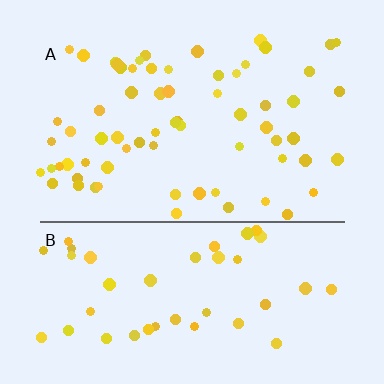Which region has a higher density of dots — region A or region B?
A (the top).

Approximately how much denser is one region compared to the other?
Approximately 1.5× — region A over region B.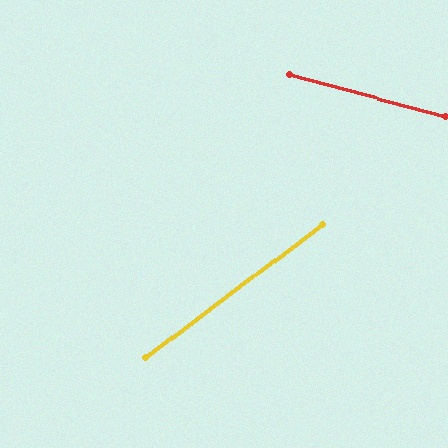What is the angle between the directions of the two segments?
Approximately 52 degrees.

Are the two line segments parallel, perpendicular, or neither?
Neither parallel nor perpendicular — they differ by about 52°.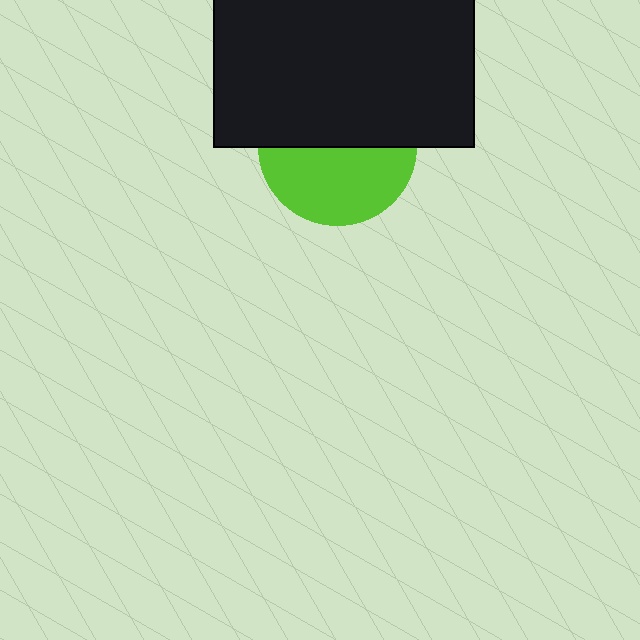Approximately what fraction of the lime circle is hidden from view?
Roughly 51% of the lime circle is hidden behind the black rectangle.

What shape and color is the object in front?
The object in front is a black rectangle.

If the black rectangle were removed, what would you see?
You would see the complete lime circle.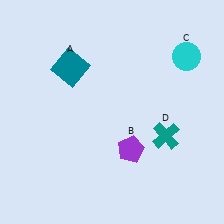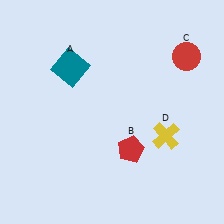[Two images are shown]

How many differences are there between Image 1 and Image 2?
There are 3 differences between the two images.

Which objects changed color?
B changed from purple to red. C changed from cyan to red. D changed from teal to yellow.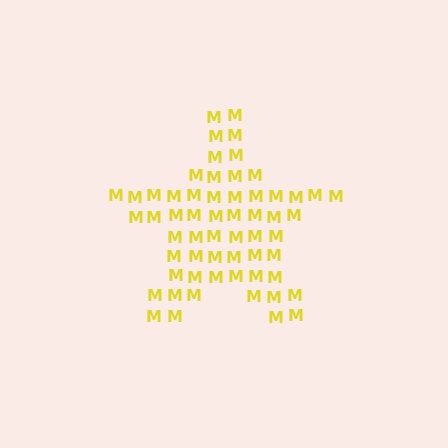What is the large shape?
The large shape is a star.